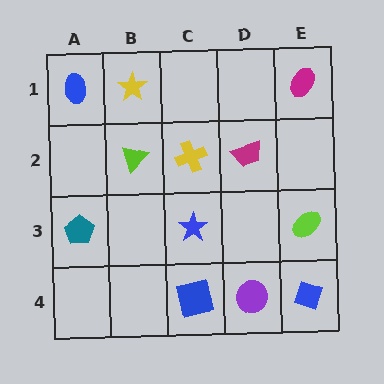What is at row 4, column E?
A blue diamond.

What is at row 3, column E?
A lime ellipse.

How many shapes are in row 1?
3 shapes.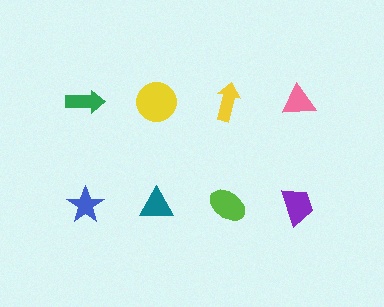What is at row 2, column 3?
A lime ellipse.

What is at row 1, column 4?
A pink triangle.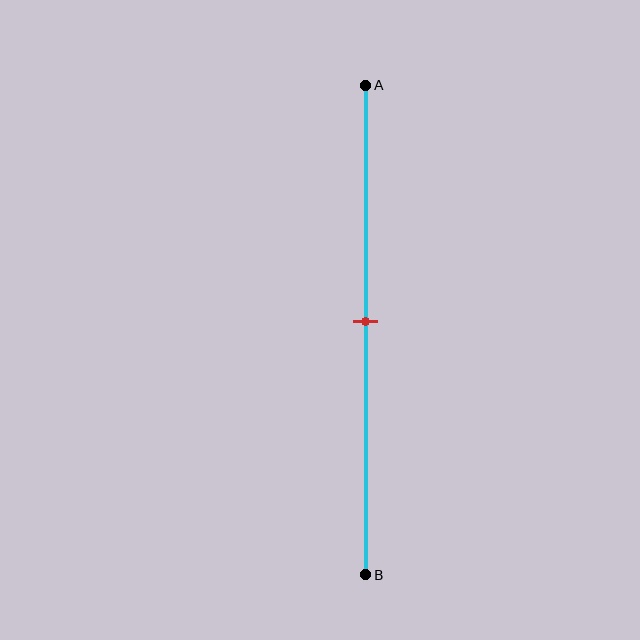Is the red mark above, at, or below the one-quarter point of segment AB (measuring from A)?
The red mark is below the one-quarter point of segment AB.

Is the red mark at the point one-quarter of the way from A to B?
No, the mark is at about 50% from A, not at the 25% one-quarter point.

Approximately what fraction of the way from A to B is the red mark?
The red mark is approximately 50% of the way from A to B.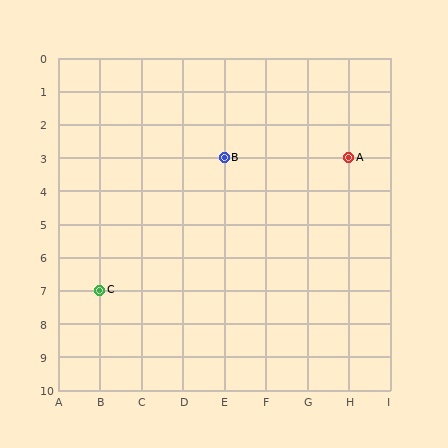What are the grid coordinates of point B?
Point B is at grid coordinates (E, 3).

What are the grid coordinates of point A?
Point A is at grid coordinates (H, 3).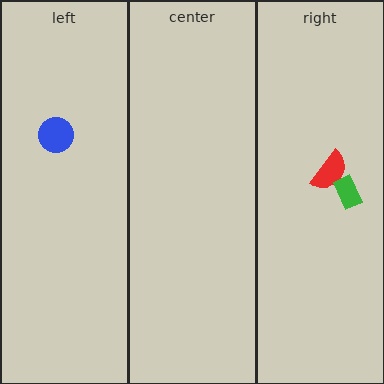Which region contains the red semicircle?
The right region.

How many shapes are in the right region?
2.